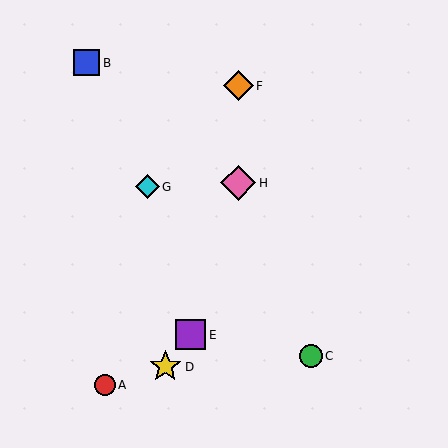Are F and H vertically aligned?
Yes, both are at x≈238.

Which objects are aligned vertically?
Objects F, H are aligned vertically.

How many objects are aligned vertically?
2 objects (F, H) are aligned vertically.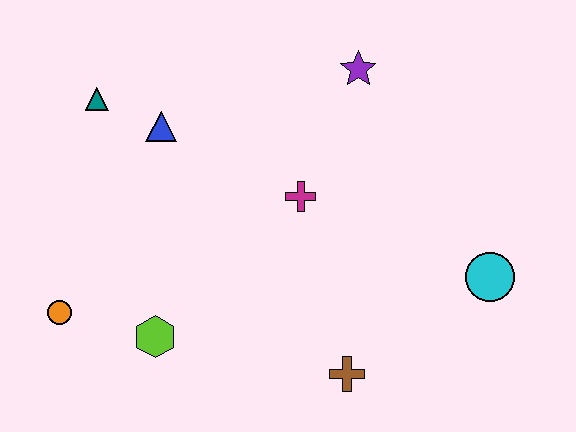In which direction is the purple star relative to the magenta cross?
The purple star is above the magenta cross.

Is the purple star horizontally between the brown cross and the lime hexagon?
No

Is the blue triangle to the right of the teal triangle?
Yes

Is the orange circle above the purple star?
No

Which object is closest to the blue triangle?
The teal triangle is closest to the blue triangle.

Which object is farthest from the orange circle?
The cyan circle is farthest from the orange circle.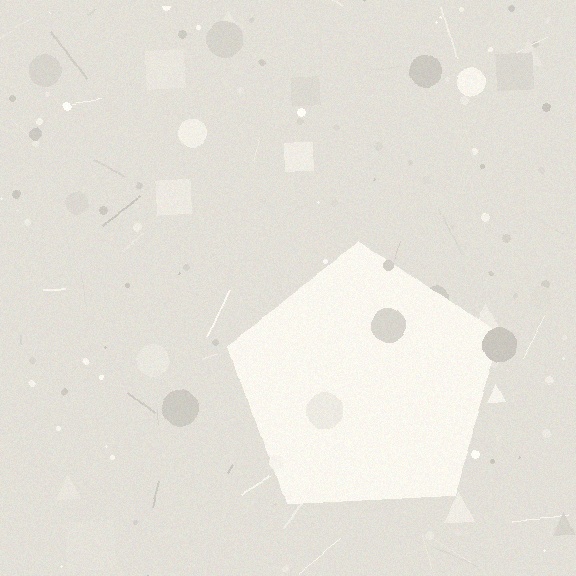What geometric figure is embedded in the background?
A pentagon is embedded in the background.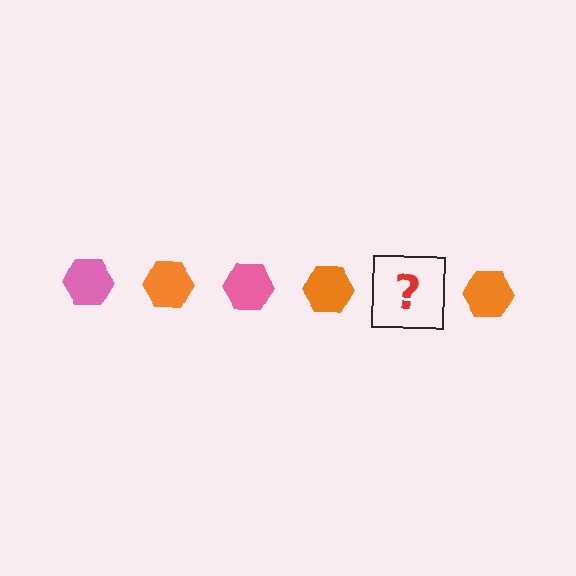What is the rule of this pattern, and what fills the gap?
The rule is that the pattern cycles through pink, orange hexagons. The gap should be filled with a pink hexagon.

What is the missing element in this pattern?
The missing element is a pink hexagon.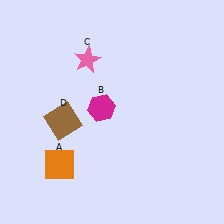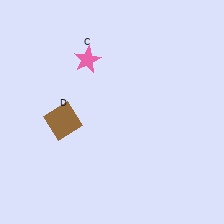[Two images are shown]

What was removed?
The magenta hexagon (B), the orange square (A) were removed in Image 2.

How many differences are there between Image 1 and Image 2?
There are 2 differences between the two images.